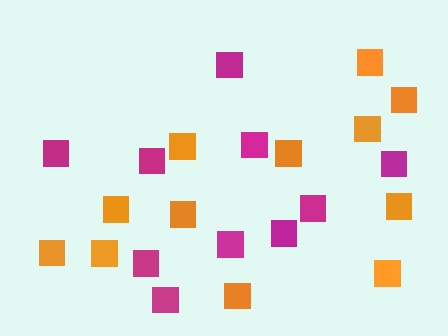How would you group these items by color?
There are 2 groups: one group of orange squares (12) and one group of magenta squares (10).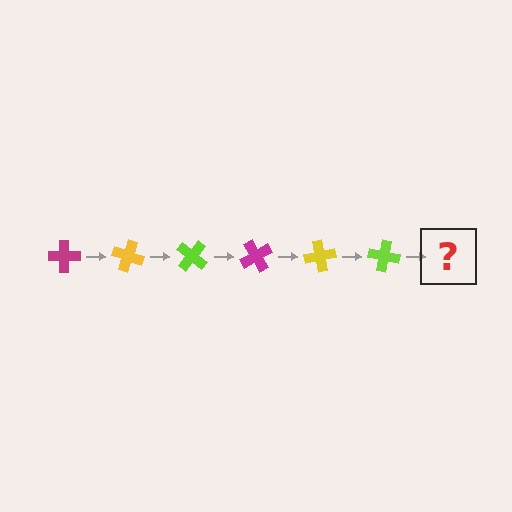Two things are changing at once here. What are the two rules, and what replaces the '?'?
The two rules are that it rotates 20 degrees each step and the color cycles through magenta, yellow, and lime. The '?' should be a magenta cross, rotated 120 degrees from the start.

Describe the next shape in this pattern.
It should be a magenta cross, rotated 120 degrees from the start.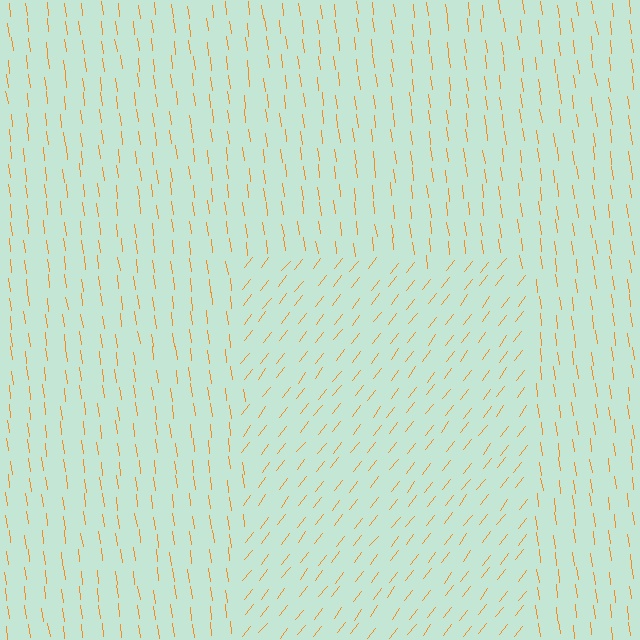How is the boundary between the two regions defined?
The boundary is defined purely by a change in line orientation (approximately 45 degrees difference). All lines are the same color and thickness.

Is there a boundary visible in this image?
Yes, there is a texture boundary formed by a change in line orientation.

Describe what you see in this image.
The image is filled with small orange line segments. A rectangle region in the image has lines oriented differently from the surrounding lines, creating a visible texture boundary.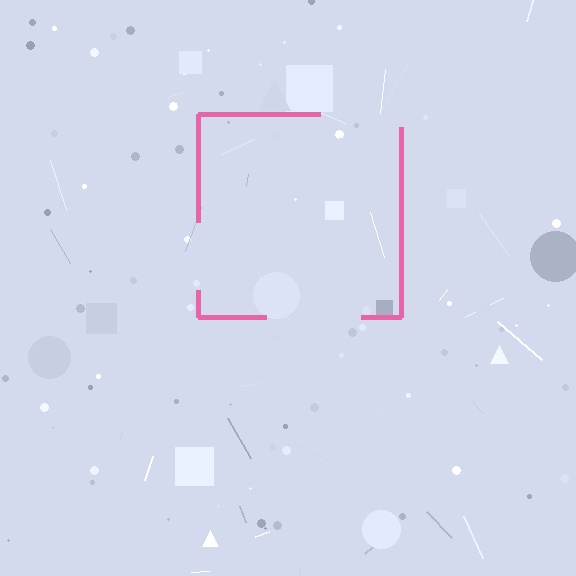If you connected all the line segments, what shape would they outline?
They would outline a square.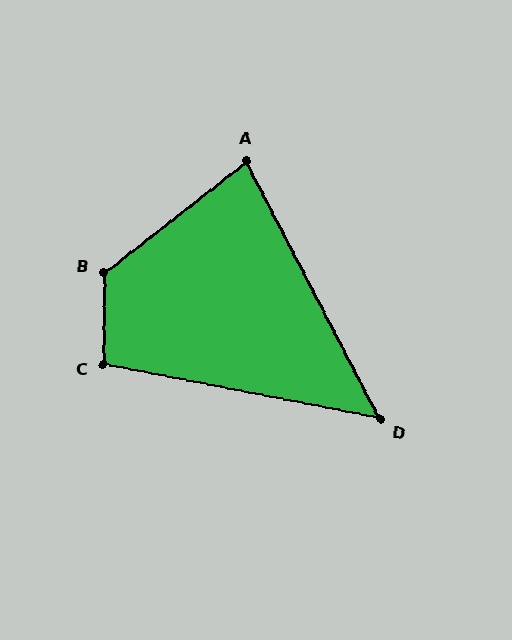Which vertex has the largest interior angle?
B, at approximately 129 degrees.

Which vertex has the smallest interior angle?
D, at approximately 51 degrees.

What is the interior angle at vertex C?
Approximately 101 degrees (obtuse).